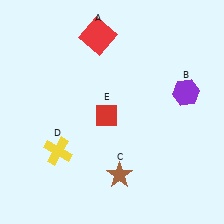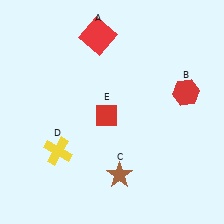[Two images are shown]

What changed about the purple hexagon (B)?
In Image 1, B is purple. In Image 2, it changed to red.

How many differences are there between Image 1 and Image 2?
There is 1 difference between the two images.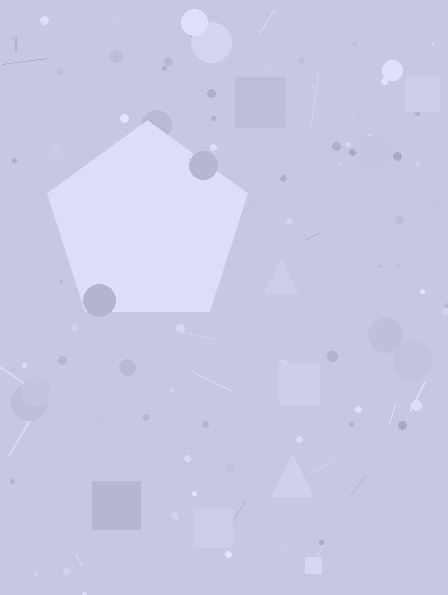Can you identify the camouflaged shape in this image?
The camouflaged shape is a pentagon.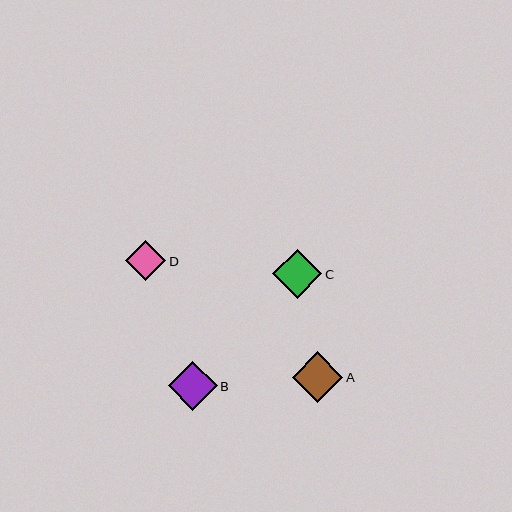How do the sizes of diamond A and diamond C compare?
Diamond A and diamond C are approximately the same size.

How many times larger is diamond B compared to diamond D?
Diamond B is approximately 1.2 times the size of diamond D.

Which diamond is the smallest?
Diamond D is the smallest with a size of approximately 40 pixels.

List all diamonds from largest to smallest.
From largest to smallest: A, C, B, D.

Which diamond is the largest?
Diamond A is the largest with a size of approximately 50 pixels.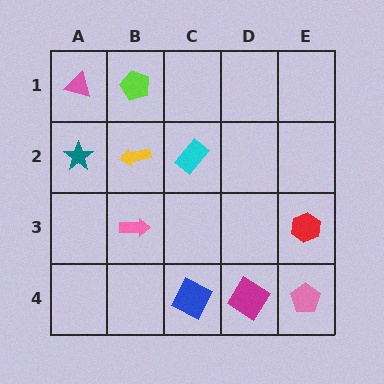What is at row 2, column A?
A teal star.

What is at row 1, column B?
A lime pentagon.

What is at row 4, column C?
A blue square.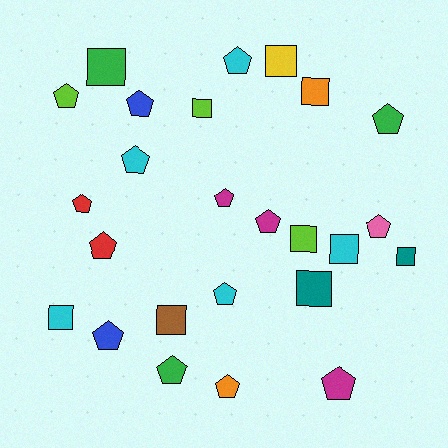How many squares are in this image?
There are 10 squares.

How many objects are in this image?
There are 25 objects.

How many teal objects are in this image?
There are 2 teal objects.